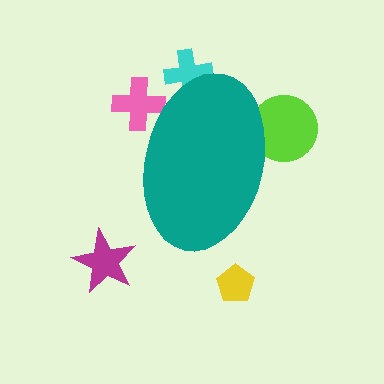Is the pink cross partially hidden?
Yes, the pink cross is partially hidden behind the teal ellipse.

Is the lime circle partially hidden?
Yes, the lime circle is partially hidden behind the teal ellipse.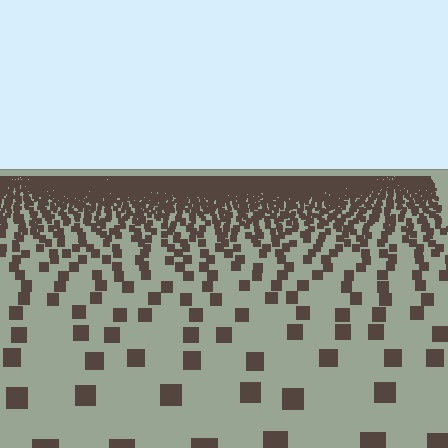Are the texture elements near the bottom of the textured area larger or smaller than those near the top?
Larger. Near the bottom, elements are closer to the viewer and appear at a bigger on-screen size.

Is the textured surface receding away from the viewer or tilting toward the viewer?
The surface is receding away from the viewer. Texture elements get smaller and denser toward the top.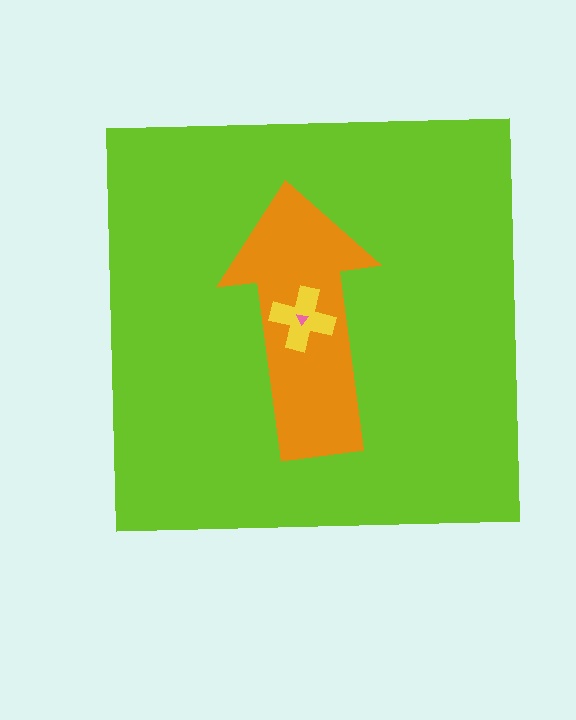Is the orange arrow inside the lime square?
Yes.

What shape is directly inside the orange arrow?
The yellow cross.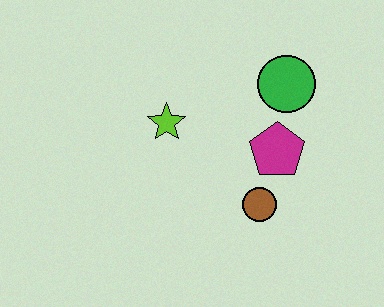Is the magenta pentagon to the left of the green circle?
Yes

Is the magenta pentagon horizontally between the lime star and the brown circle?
No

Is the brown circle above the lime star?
No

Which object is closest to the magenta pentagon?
The brown circle is closest to the magenta pentagon.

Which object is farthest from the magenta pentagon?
The lime star is farthest from the magenta pentagon.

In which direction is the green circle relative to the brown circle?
The green circle is above the brown circle.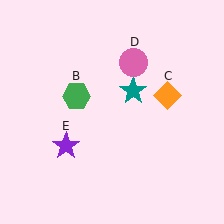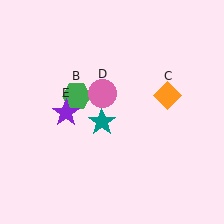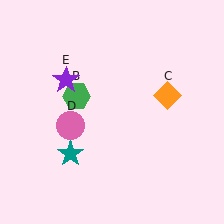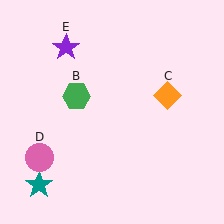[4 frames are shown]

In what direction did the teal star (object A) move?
The teal star (object A) moved down and to the left.